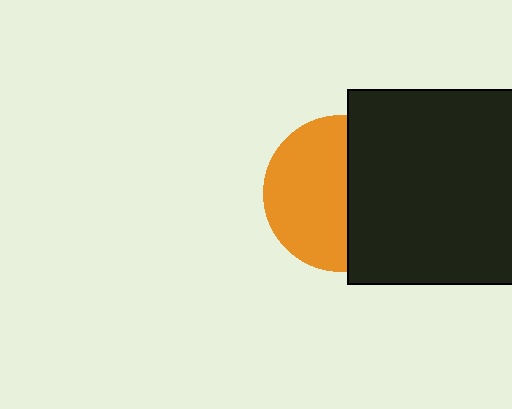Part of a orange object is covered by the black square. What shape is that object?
It is a circle.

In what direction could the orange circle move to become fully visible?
The orange circle could move left. That would shift it out from behind the black square entirely.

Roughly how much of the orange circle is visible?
About half of it is visible (roughly 55%).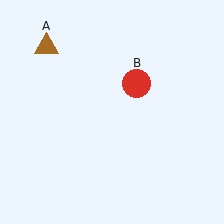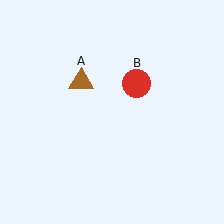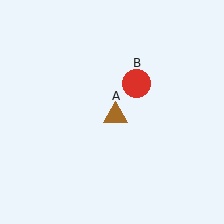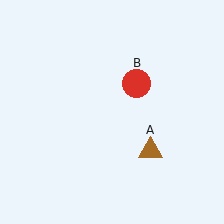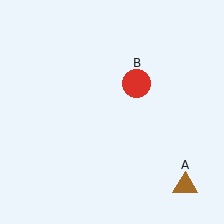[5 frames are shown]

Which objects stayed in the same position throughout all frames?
Red circle (object B) remained stationary.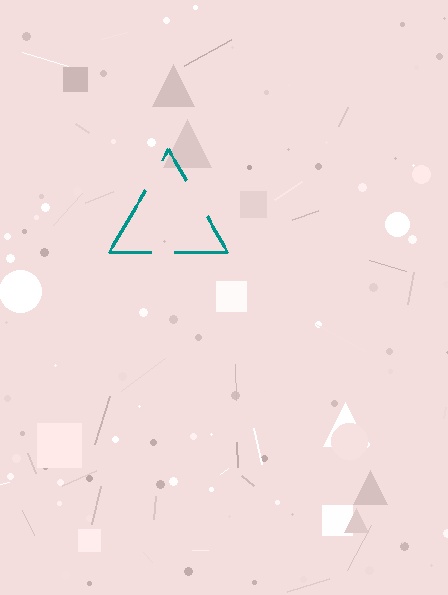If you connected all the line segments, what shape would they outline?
They would outline a triangle.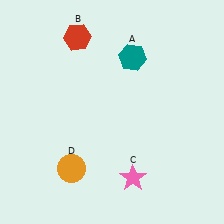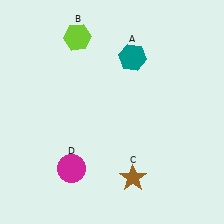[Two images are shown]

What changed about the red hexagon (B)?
In Image 1, B is red. In Image 2, it changed to lime.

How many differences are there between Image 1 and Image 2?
There are 3 differences between the two images.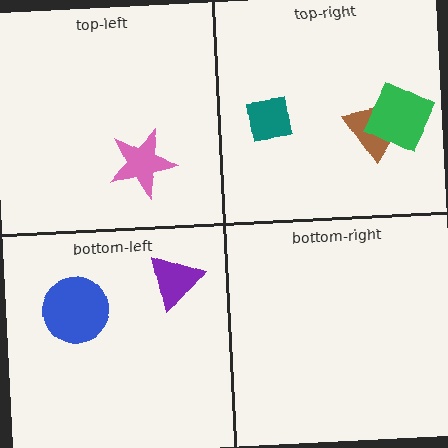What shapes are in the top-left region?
The pink star.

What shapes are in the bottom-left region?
The blue circle, the purple triangle.